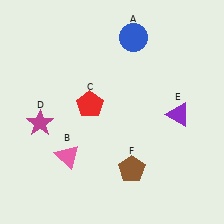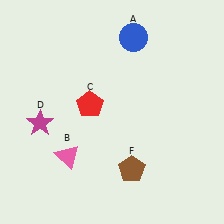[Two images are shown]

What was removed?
The purple triangle (E) was removed in Image 2.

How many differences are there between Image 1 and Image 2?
There is 1 difference between the two images.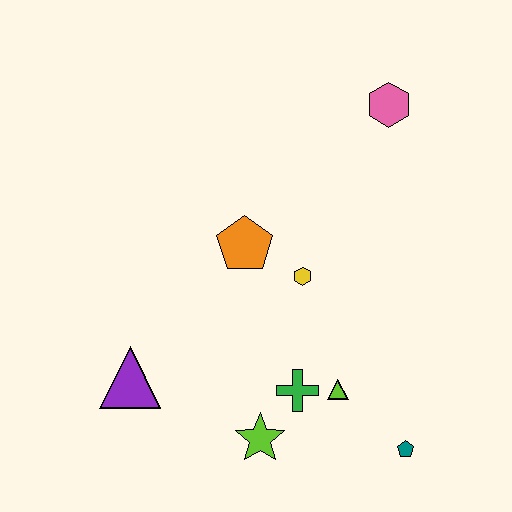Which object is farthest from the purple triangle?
The pink hexagon is farthest from the purple triangle.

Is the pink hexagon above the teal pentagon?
Yes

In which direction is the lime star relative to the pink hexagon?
The lime star is below the pink hexagon.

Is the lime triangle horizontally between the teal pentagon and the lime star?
Yes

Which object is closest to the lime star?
The green cross is closest to the lime star.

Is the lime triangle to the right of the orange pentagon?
Yes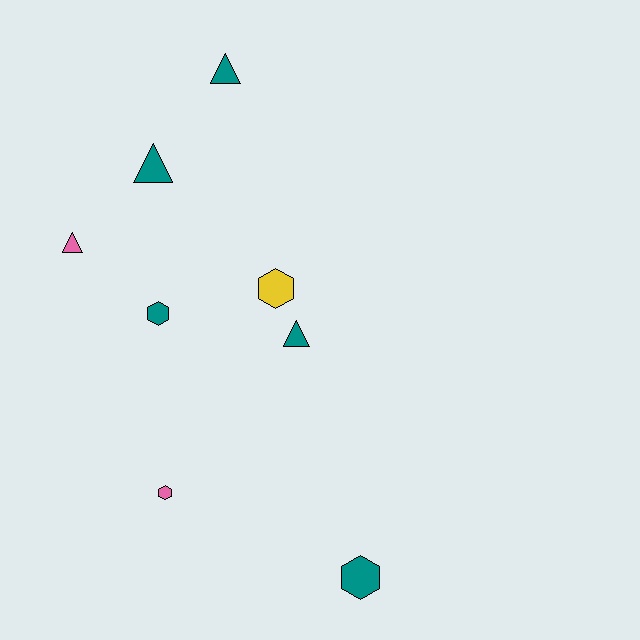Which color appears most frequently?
Teal, with 5 objects.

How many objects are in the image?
There are 8 objects.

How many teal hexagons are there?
There are 2 teal hexagons.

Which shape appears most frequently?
Hexagon, with 4 objects.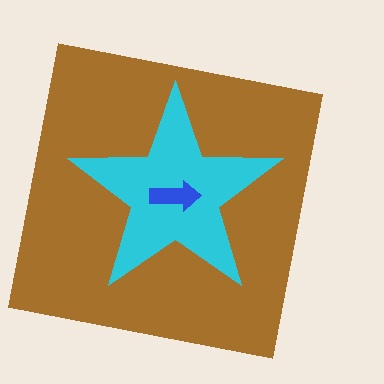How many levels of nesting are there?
3.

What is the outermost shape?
The brown square.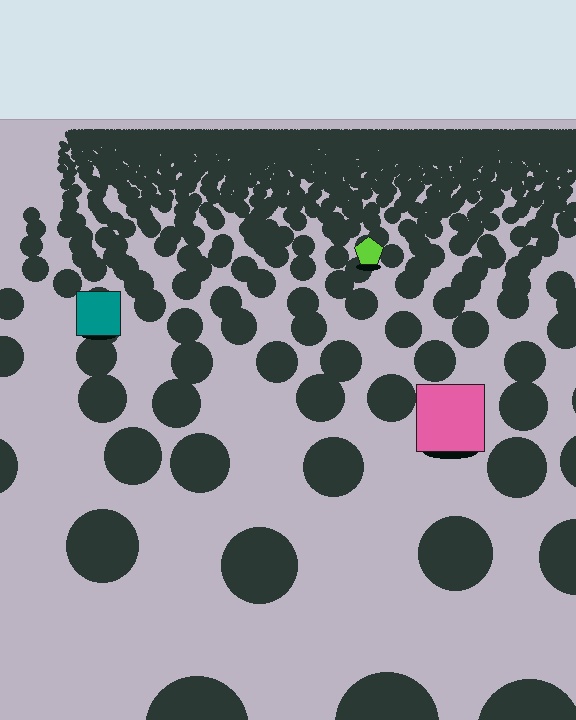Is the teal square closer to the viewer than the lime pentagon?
Yes. The teal square is closer — you can tell from the texture gradient: the ground texture is coarser near it.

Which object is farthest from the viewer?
The lime pentagon is farthest from the viewer. It appears smaller and the ground texture around it is denser.